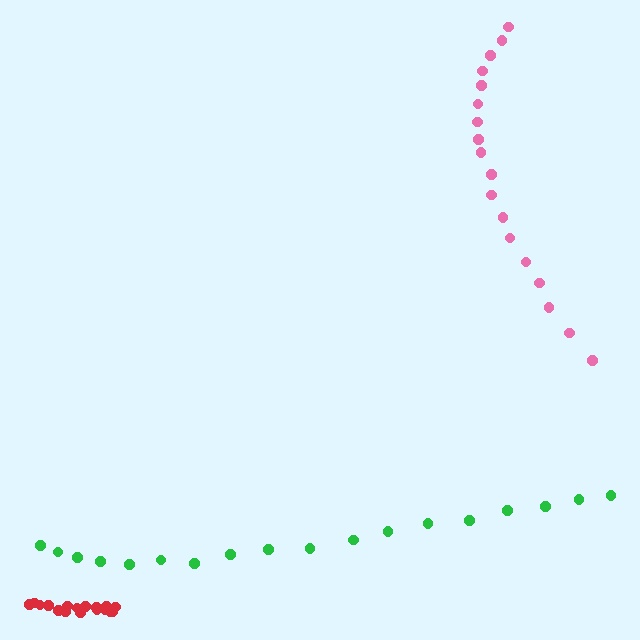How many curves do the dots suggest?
There are 3 distinct paths.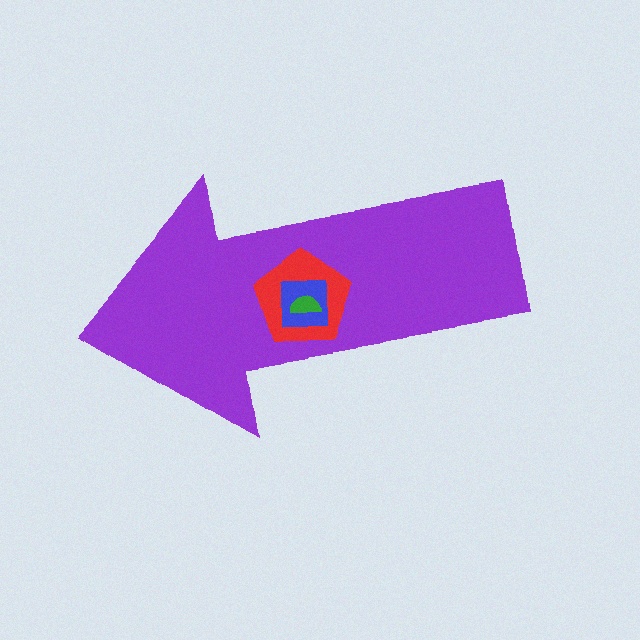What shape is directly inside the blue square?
The green semicircle.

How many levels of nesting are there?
4.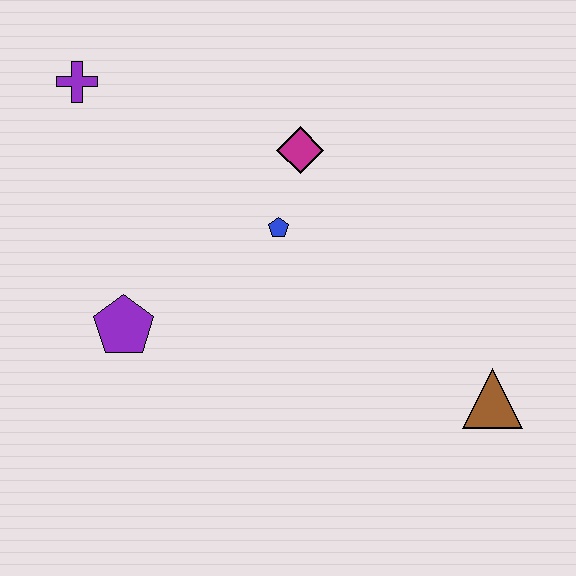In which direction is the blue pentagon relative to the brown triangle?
The blue pentagon is to the left of the brown triangle.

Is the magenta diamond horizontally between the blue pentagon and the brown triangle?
Yes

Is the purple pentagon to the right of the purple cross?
Yes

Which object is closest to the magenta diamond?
The blue pentagon is closest to the magenta diamond.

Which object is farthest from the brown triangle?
The purple cross is farthest from the brown triangle.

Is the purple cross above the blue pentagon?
Yes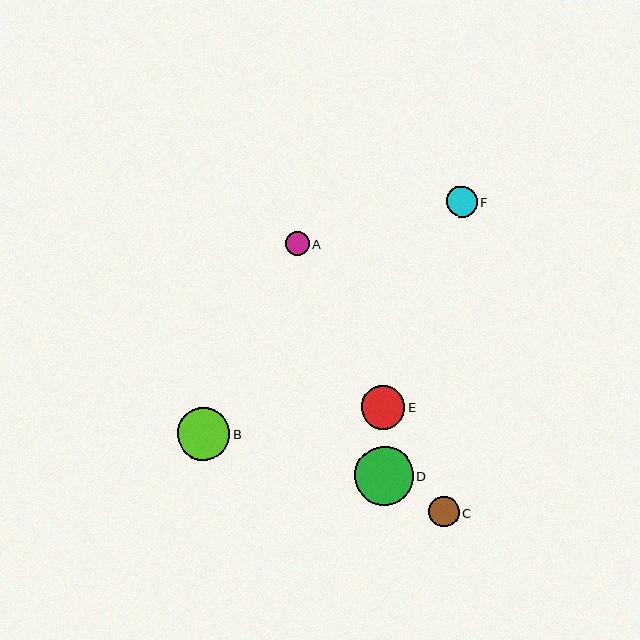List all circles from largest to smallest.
From largest to smallest: D, B, E, F, C, A.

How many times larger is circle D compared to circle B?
Circle D is approximately 1.1 times the size of circle B.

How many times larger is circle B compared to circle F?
Circle B is approximately 1.7 times the size of circle F.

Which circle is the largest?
Circle D is the largest with a size of approximately 59 pixels.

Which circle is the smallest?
Circle A is the smallest with a size of approximately 24 pixels.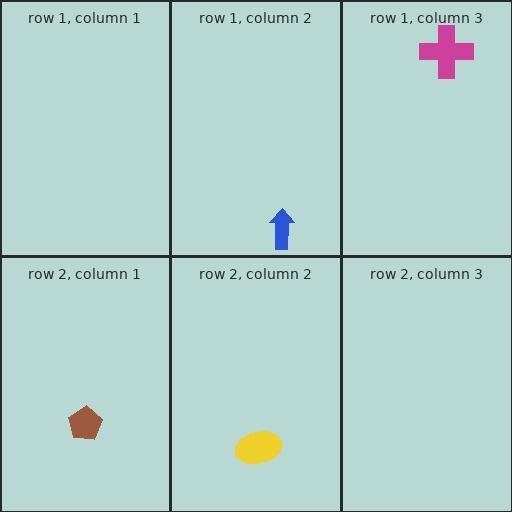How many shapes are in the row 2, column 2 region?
1.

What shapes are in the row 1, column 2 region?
The blue arrow.